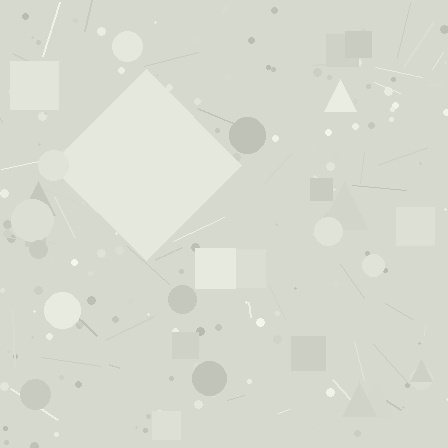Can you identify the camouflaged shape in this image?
The camouflaged shape is a diamond.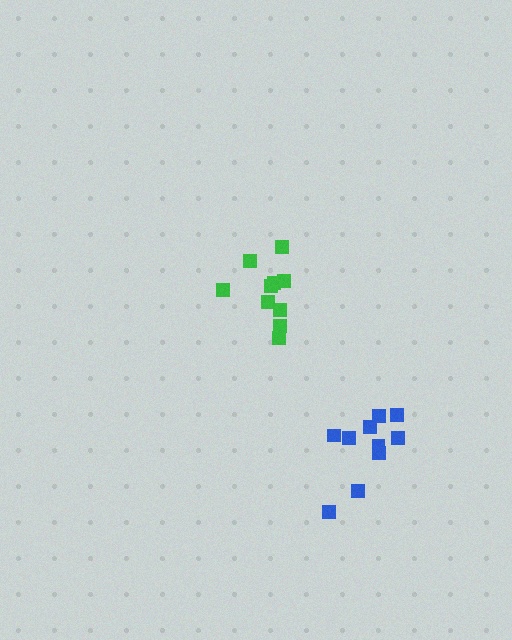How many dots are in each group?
Group 1: 10 dots, Group 2: 10 dots (20 total).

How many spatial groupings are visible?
There are 2 spatial groupings.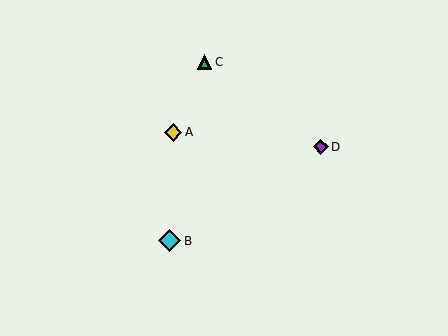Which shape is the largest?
The cyan diamond (labeled B) is the largest.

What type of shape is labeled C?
Shape C is a green triangle.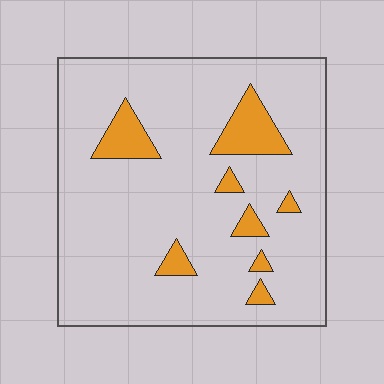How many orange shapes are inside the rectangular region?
8.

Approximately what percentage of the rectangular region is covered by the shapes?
Approximately 10%.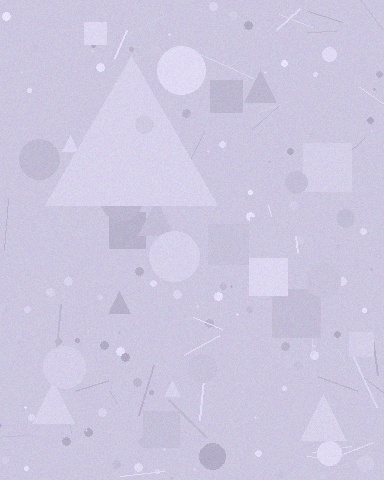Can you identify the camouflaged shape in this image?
The camouflaged shape is a triangle.